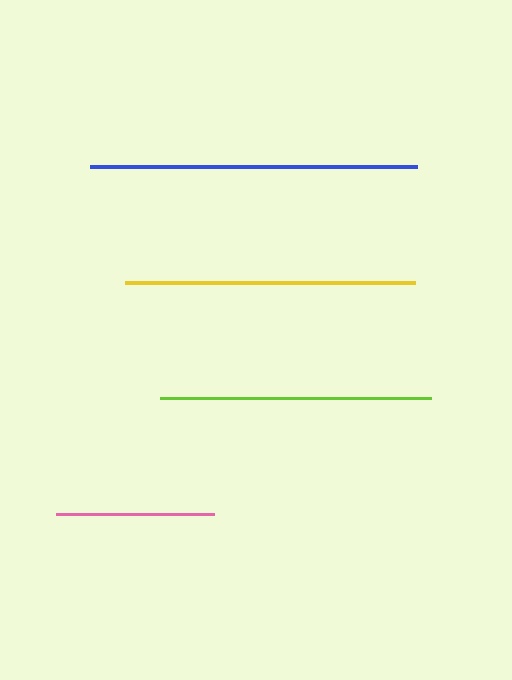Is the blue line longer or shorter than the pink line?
The blue line is longer than the pink line.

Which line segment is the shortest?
The pink line is the shortest at approximately 158 pixels.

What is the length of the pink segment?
The pink segment is approximately 158 pixels long.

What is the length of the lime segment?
The lime segment is approximately 272 pixels long.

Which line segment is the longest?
The blue line is the longest at approximately 328 pixels.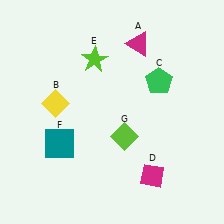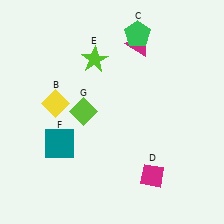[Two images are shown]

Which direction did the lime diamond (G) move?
The lime diamond (G) moved left.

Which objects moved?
The objects that moved are: the green pentagon (C), the lime diamond (G).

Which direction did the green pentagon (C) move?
The green pentagon (C) moved up.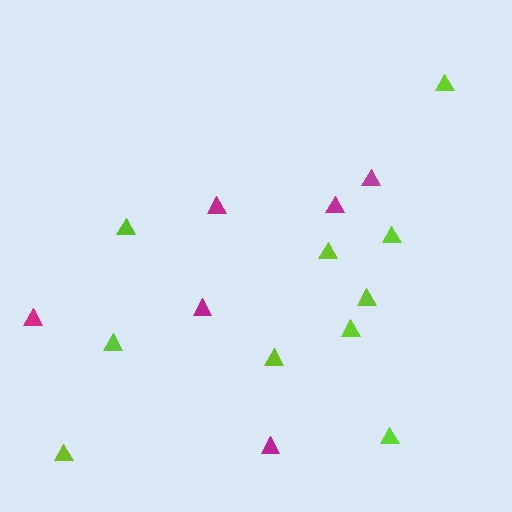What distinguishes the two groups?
There are 2 groups: one group of magenta triangles (6) and one group of lime triangles (10).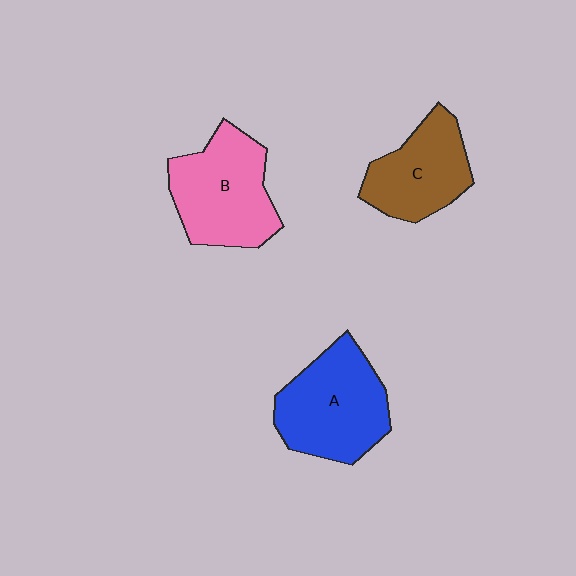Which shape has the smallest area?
Shape C (brown).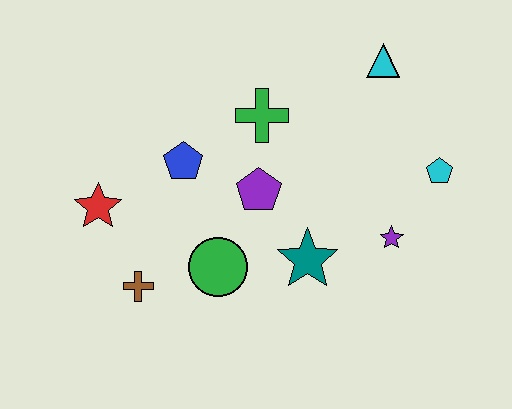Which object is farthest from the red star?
The cyan pentagon is farthest from the red star.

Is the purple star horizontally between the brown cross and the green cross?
No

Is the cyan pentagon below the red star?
No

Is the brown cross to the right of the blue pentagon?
No